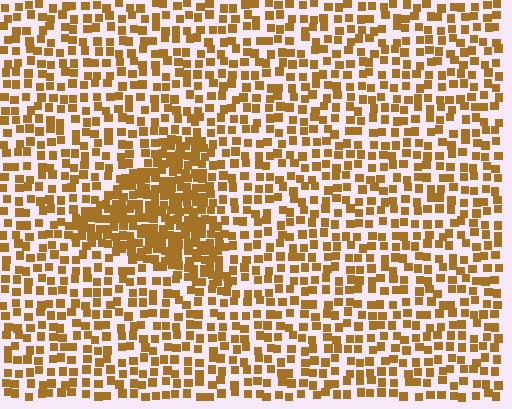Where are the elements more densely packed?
The elements are more densely packed inside the triangle boundary.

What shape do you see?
I see a triangle.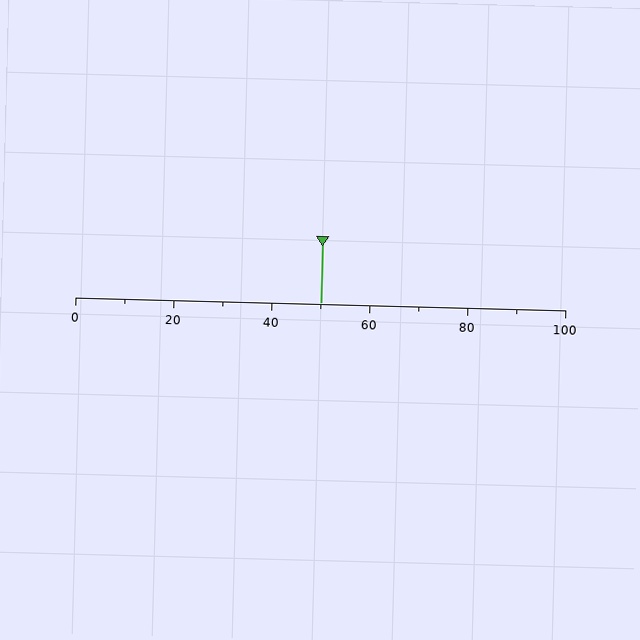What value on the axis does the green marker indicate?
The marker indicates approximately 50.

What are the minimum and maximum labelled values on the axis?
The axis runs from 0 to 100.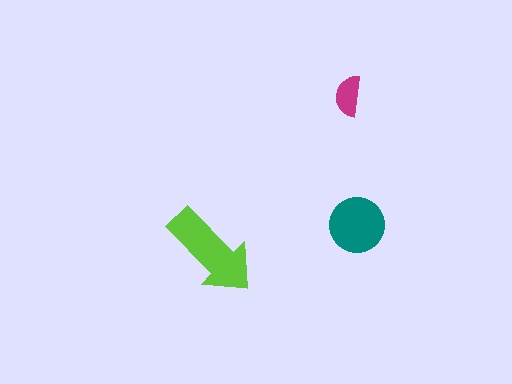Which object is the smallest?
The magenta semicircle.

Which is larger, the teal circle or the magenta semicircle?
The teal circle.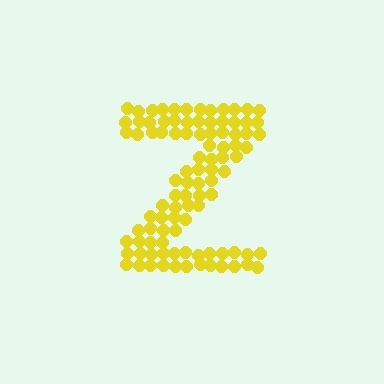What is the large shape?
The large shape is the letter Z.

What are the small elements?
The small elements are circles.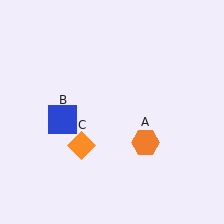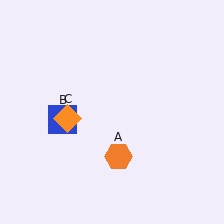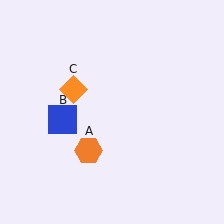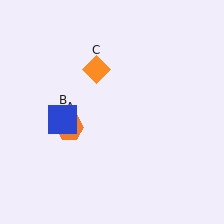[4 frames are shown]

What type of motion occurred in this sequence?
The orange hexagon (object A), orange diamond (object C) rotated clockwise around the center of the scene.